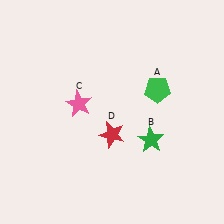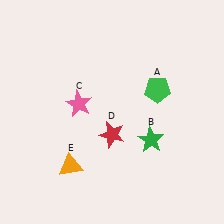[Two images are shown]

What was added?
An orange triangle (E) was added in Image 2.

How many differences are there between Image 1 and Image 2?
There is 1 difference between the two images.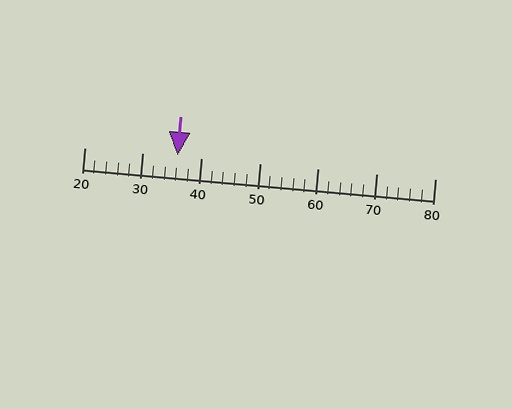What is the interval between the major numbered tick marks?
The major tick marks are spaced 10 units apart.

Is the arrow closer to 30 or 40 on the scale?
The arrow is closer to 40.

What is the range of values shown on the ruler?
The ruler shows values from 20 to 80.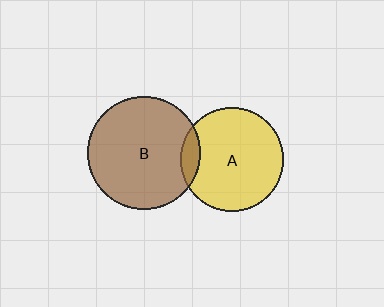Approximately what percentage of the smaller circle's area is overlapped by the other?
Approximately 10%.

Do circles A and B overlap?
Yes.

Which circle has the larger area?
Circle B (brown).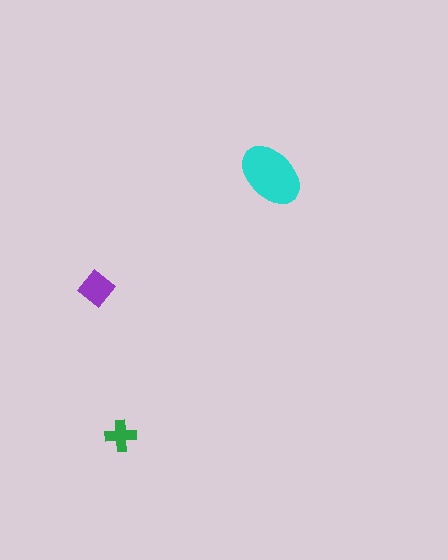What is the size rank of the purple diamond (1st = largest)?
2nd.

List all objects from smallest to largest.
The green cross, the purple diamond, the cyan ellipse.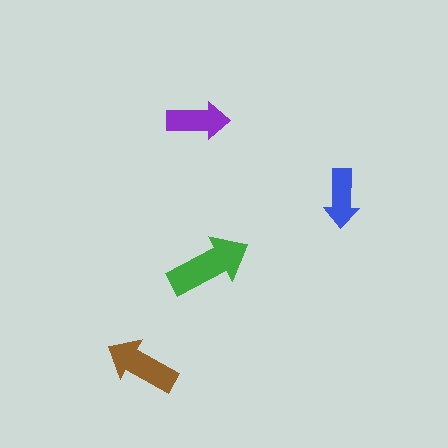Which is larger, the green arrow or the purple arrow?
The green one.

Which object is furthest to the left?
The brown arrow is leftmost.